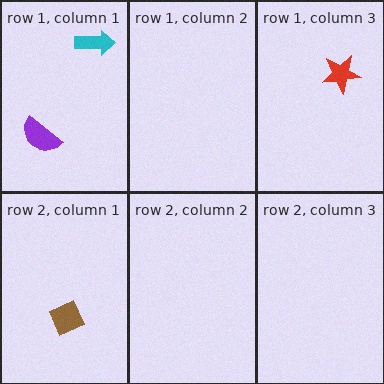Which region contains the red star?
The row 1, column 3 region.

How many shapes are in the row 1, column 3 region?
1.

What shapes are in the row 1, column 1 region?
The cyan arrow, the purple semicircle.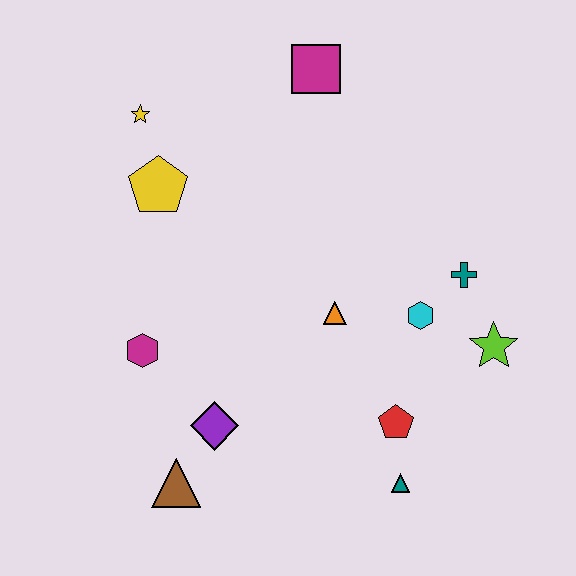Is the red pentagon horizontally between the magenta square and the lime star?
Yes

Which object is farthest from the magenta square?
The brown triangle is farthest from the magenta square.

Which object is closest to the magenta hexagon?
The purple diamond is closest to the magenta hexagon.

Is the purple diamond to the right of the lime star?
No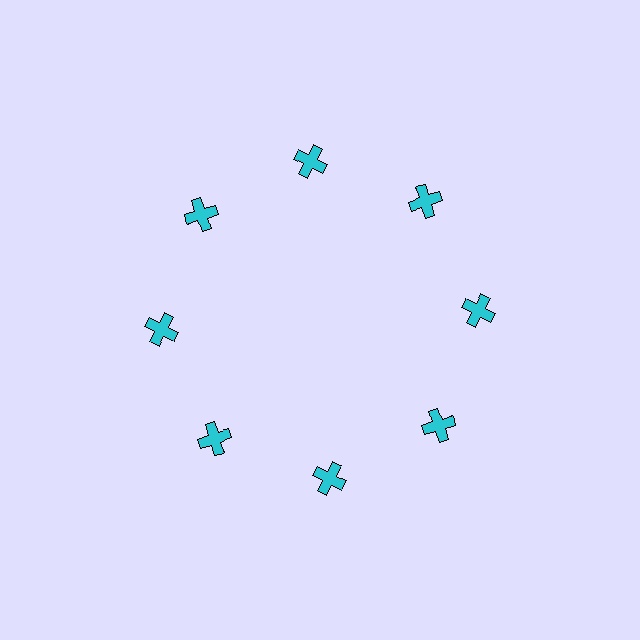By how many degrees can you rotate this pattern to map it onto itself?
The pattern maps onto itself every 45 degrees of rotation.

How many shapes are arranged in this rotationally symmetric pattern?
There are 8 shapes, arranged in 8 groups of 1.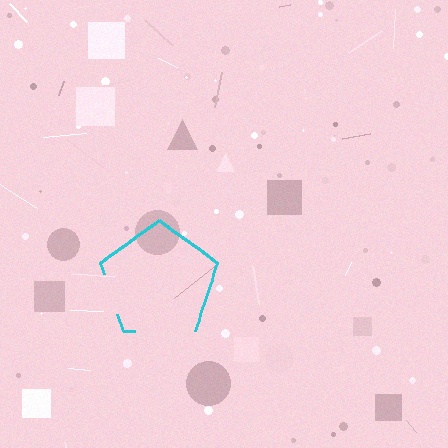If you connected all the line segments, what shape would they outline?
They would outline a pentagon.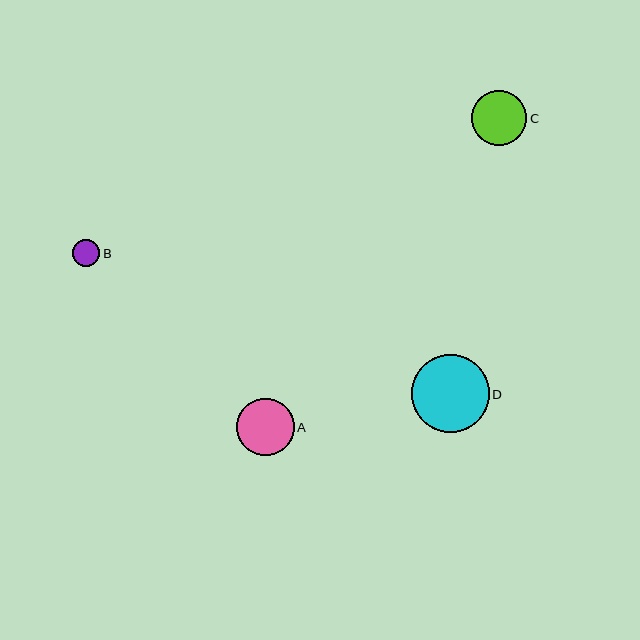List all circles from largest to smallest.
From largest to smallest: D, A, C, B.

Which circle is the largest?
Circle D is the largest with a size of approximately 78 pixels.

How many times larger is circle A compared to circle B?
Circle A is approximately 2.1 times the size of circle B.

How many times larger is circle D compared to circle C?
Circle D is approximately 1.4 times the size of circle C.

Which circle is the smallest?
Circle B is the smallest with a size of approximately 27 pixels.